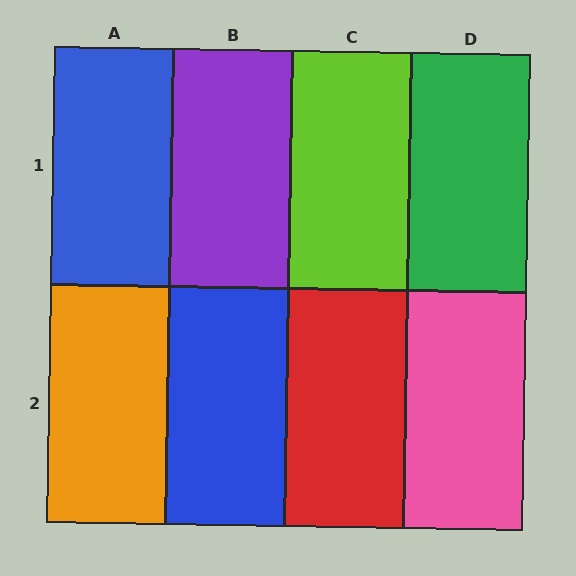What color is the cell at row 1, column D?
Green.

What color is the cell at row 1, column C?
Lime.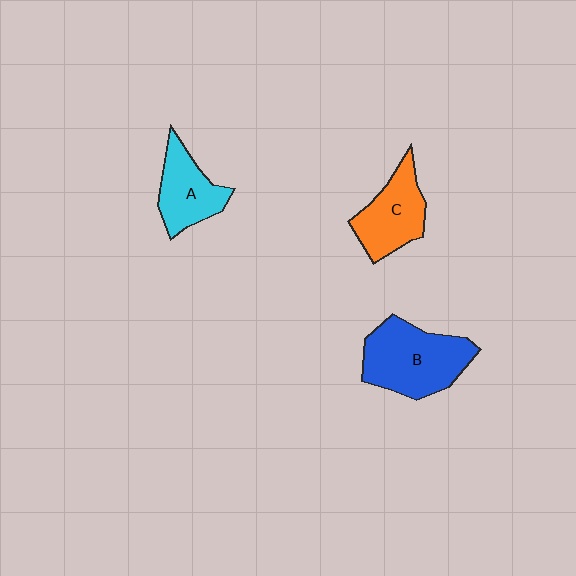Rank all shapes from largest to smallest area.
From largest to smallest: B (blue), C (orange), A (cyan).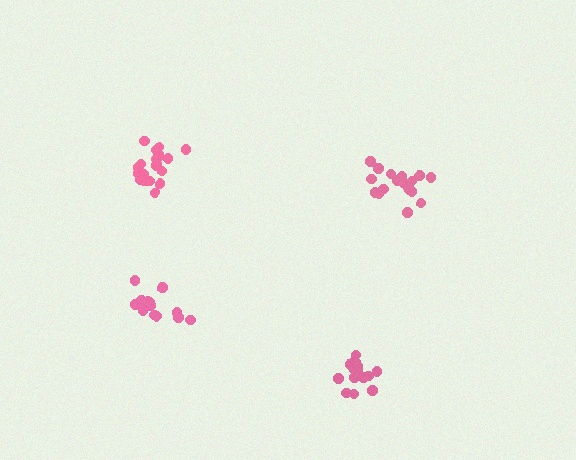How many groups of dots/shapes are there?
There are 4 groups.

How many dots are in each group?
Group 1: 19 dots, Group 2: 15 dots, Group 3: 17 dots, Group 4: 19 dots (70 total).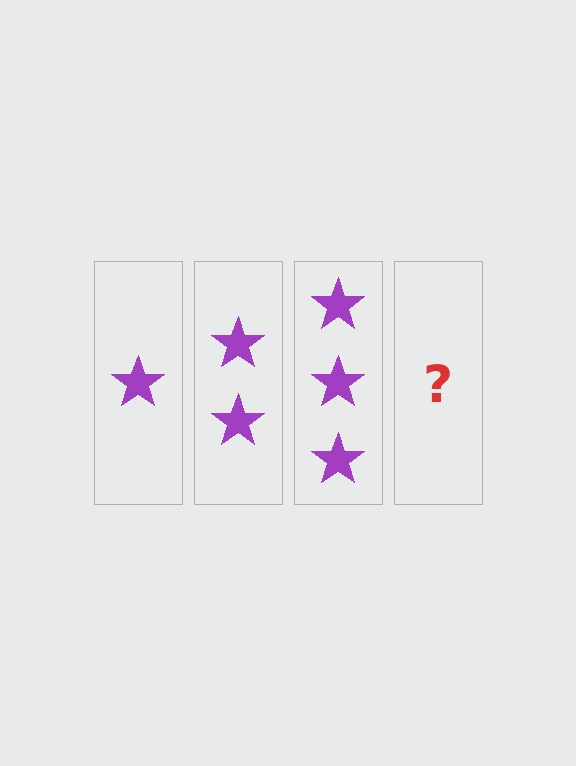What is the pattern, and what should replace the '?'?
The pattern is that each step adds one more star. The '?' should be 4 stars.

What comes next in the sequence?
The next element should be 4 stars.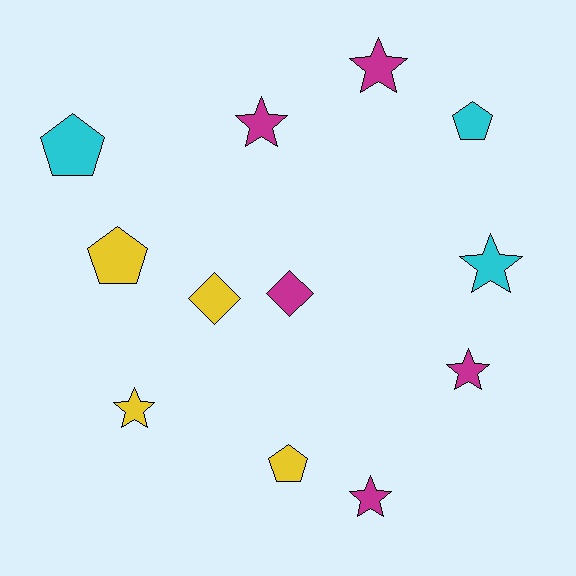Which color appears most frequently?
Magenta, with 5 objects.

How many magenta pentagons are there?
There are no magenta pentagons.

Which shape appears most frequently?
Star, with 6 objects.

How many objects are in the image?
There are 12 objects.